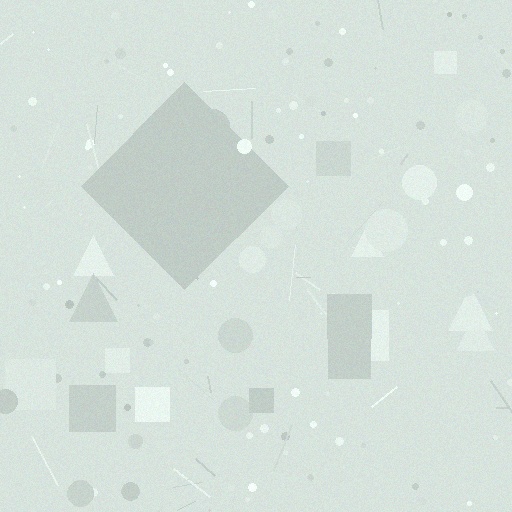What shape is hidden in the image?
A diamond is hidden in the image.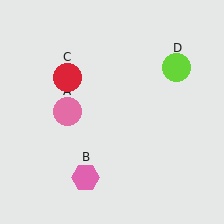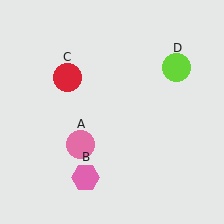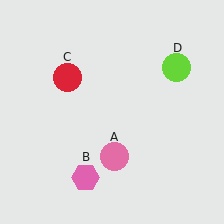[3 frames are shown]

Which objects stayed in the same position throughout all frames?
Pink hexagon (object B) and red circle (object C) and lime circle (object D) remained stationary.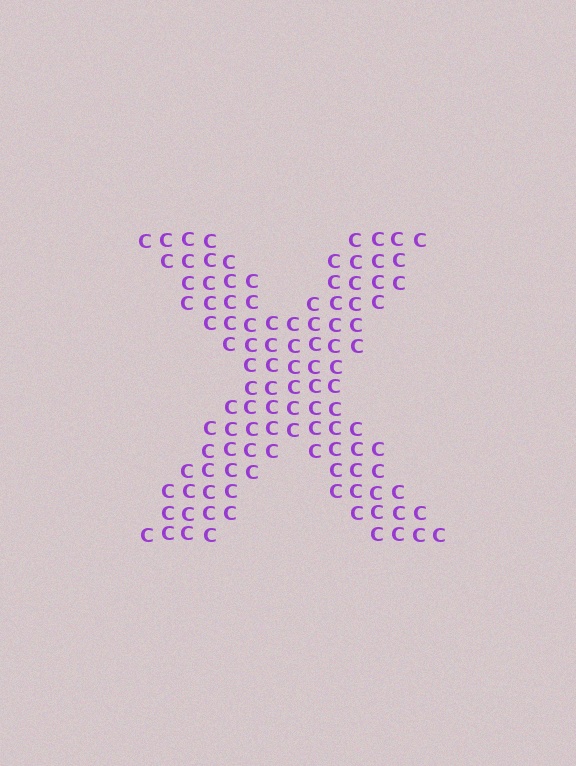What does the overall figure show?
The overall figure shows the letter X.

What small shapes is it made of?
It is made of small letter C's.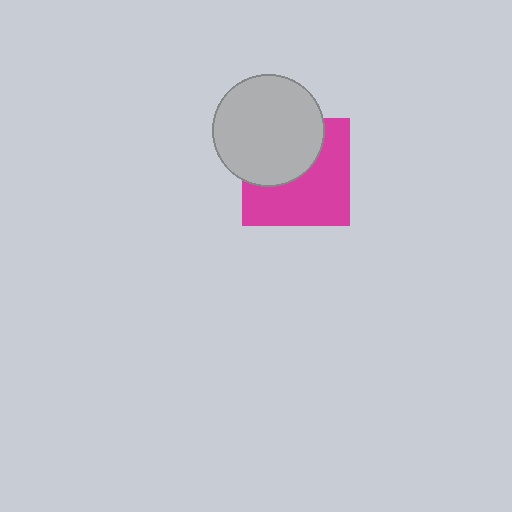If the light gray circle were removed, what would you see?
You would see the complete magenta square.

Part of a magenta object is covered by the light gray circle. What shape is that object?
It is a square.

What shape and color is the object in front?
The object in front is a light gray circle.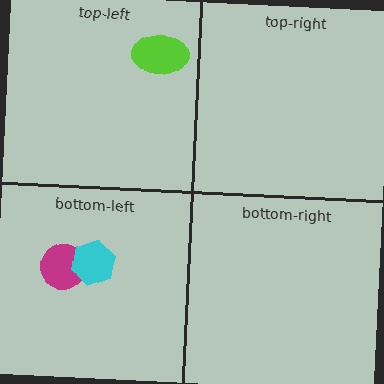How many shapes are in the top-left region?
1.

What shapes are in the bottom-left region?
The magenta circle, the cyan hexagon.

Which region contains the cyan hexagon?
The bottom-left region.